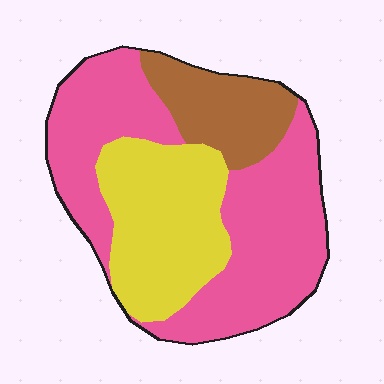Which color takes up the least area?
Brown, at roughly 15%.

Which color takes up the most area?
Pink, at roughly 55%.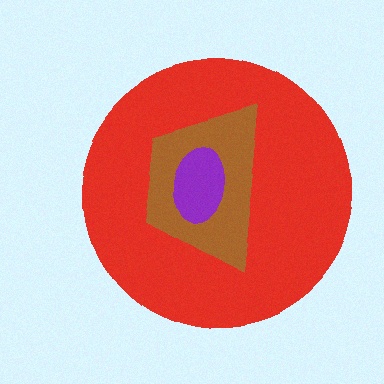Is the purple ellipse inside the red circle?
Yes.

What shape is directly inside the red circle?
The brown trapezoid.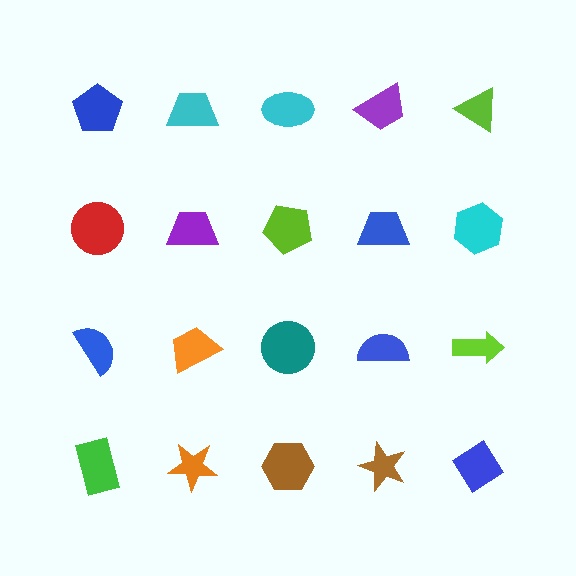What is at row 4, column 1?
A green rectangle.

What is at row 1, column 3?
A cyan ellipse.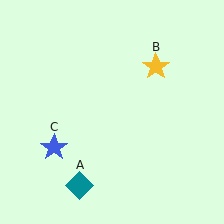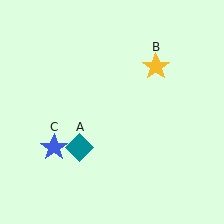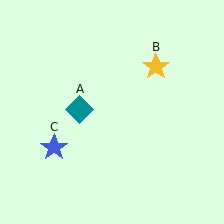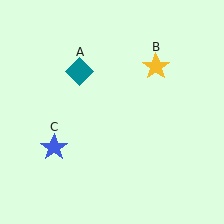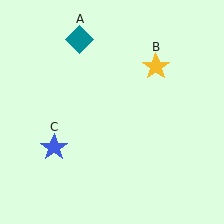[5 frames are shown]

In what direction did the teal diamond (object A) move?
The teal diamond (object A) moved up.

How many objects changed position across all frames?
1 object changed position: teal diamond (object A).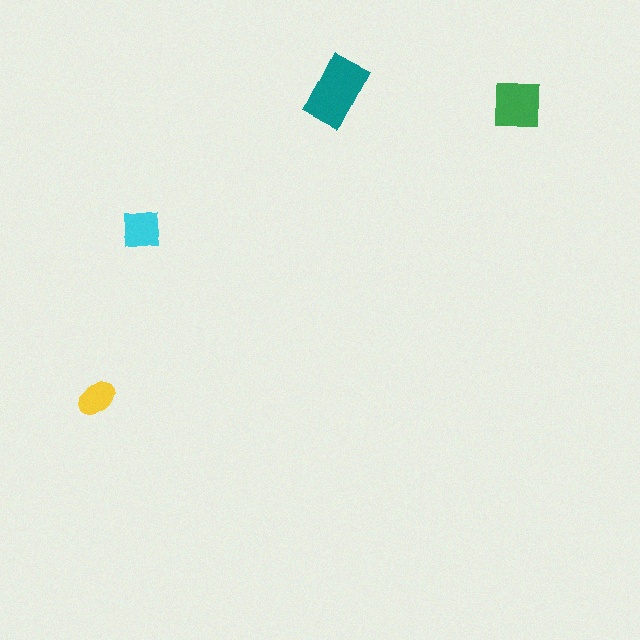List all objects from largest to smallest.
The teal rectangle, the green square, the cyan square, the yellow ellipse.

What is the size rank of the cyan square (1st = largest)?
3rd.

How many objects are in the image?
There are 4 objects in the image.